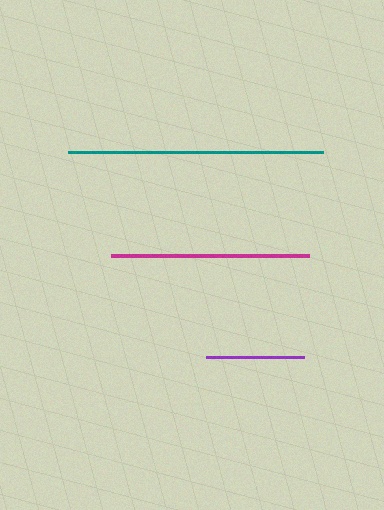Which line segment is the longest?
The teal line is the longest at approximately 255 pixels.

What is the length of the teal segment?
The teal segment is approximately 255 pixels long.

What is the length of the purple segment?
The purple segment is approximately 98 pixels long.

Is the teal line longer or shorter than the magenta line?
The teal line is longer than the magenta line.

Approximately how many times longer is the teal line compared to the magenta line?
The teal line is approximately 1.3 times the length of the magenta line.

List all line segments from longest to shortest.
From longest to shortest: teal, magenta, purple.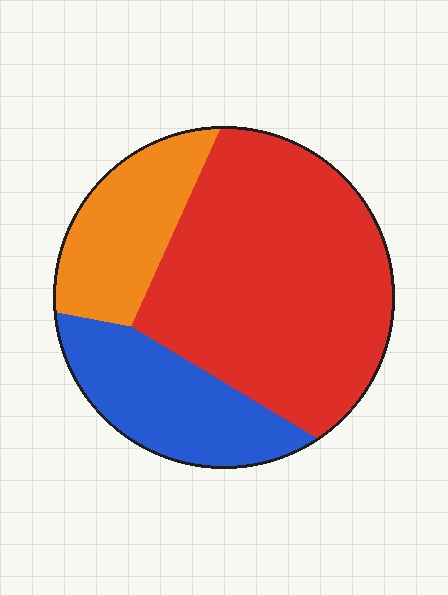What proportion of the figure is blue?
Blue takes up about one fifth (1/5) of the figure.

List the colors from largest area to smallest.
From largest to smallest: red, blue, orange.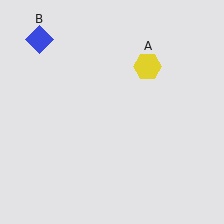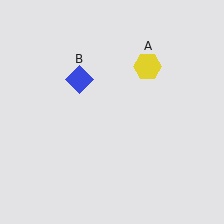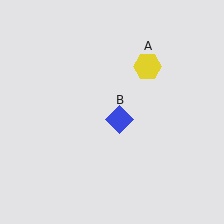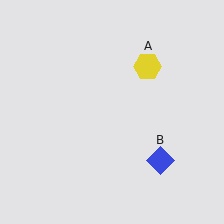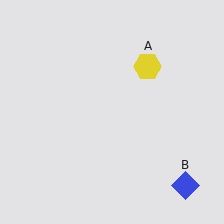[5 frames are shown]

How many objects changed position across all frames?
1 object changed position: blue diamond (object B).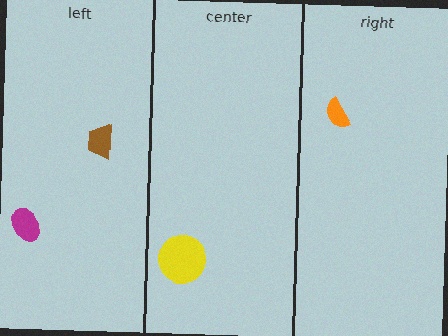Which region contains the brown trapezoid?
The left region.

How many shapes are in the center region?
1.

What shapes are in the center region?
The yellow circle.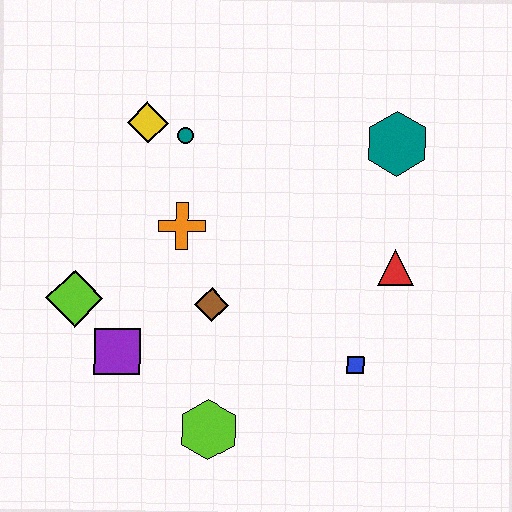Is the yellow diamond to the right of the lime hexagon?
No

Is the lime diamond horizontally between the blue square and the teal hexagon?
No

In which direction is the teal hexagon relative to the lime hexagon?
The teal hexagon is above the lime hexagon.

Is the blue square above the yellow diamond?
No